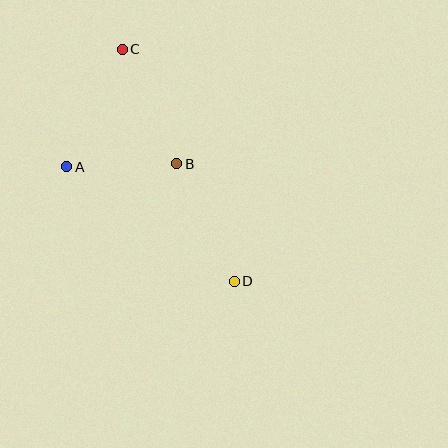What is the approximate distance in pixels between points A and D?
The distance between A and D is approximately 203 pixels.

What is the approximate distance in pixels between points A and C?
The distance between A and C is approximately 131 pixels.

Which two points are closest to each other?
Points A and B are closest to each other.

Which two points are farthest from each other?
Points C and D are farthest from each other.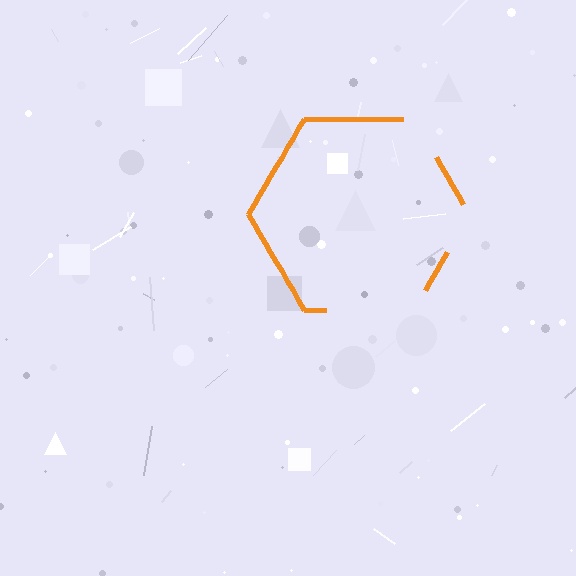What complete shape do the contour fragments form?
The contour fragments form a hexagon.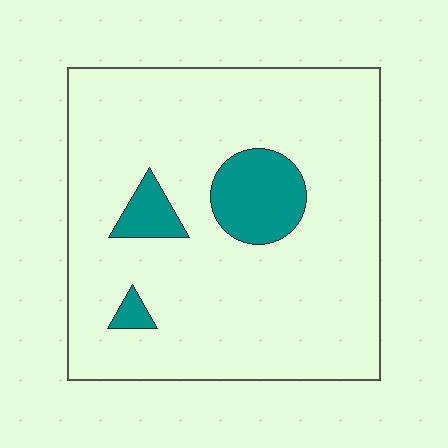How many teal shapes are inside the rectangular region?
3.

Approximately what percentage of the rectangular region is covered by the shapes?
Approximately 10%.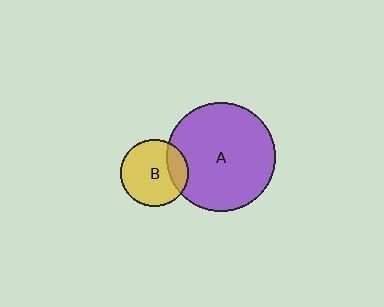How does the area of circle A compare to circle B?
Approximately 2.6 times.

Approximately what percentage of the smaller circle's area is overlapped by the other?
Approximately 20%.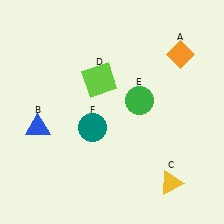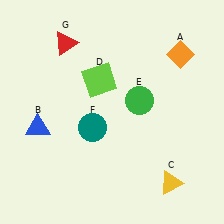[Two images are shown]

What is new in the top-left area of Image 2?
A red triangle (G) was added in the top-left area of Image 2.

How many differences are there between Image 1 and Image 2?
There is 1 difference between the two images.